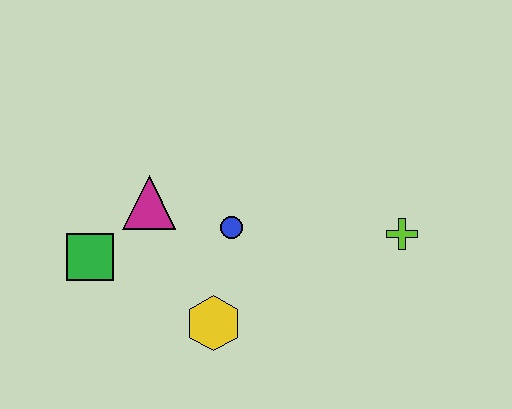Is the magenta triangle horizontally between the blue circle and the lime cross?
No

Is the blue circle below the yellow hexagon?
No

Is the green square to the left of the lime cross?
Yes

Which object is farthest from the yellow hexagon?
The lime cross is farthest from the yellow hexagon.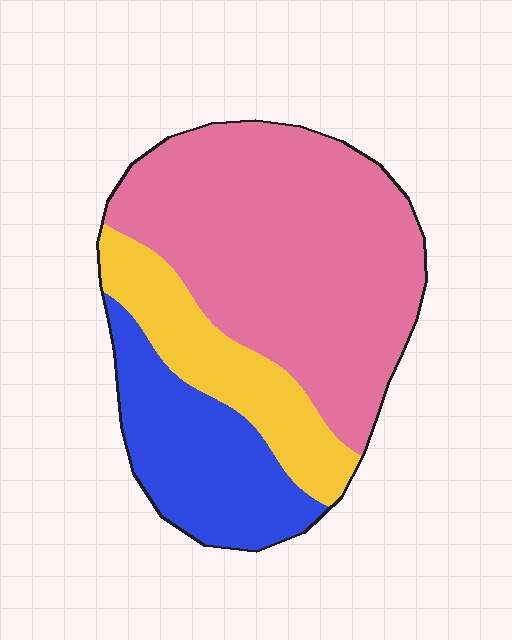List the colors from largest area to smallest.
From largest to smallest: pink, blue, yellow.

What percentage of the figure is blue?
Blue takes up about one quarter (1/4) of the figure.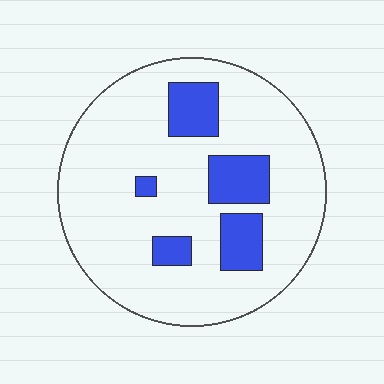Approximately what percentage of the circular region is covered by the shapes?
Approximately 15%.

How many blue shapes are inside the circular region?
5.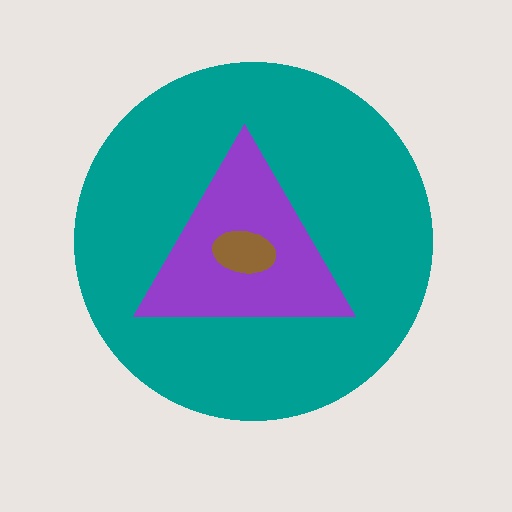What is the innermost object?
The brown ellipse.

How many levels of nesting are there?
3.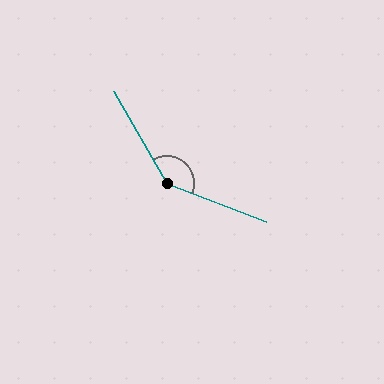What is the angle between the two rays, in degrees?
Approximately 141 degrees.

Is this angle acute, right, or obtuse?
It is obtuse.